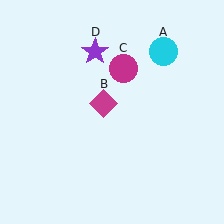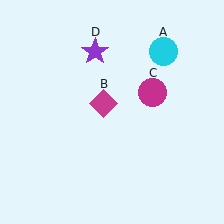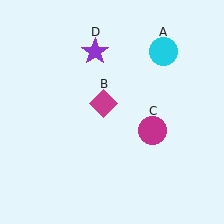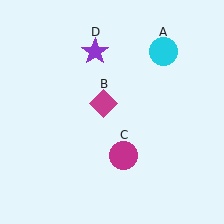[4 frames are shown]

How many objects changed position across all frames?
1 object changed position: magenta circle (object C).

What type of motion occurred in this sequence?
The magenta circle (object C) rotated clockwise around the center of the scene.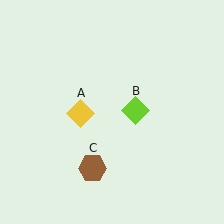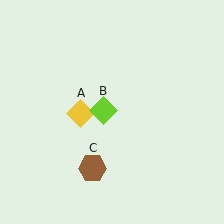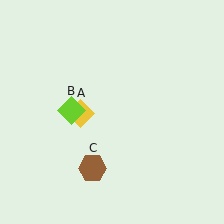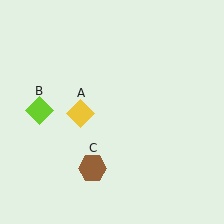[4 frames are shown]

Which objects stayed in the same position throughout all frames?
Yellow diamond (object A) and brown hexagon (object C) remained stationary.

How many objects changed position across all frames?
1 object changed position: lime diamond (object B).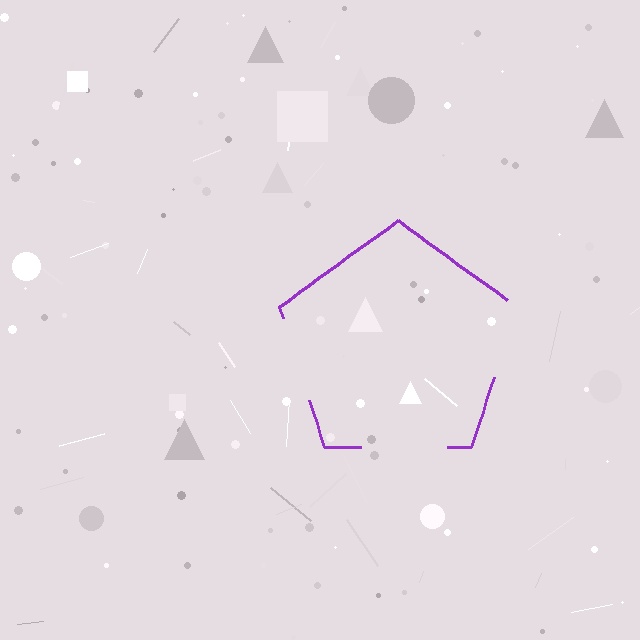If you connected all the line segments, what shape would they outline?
They would outline a pentagon.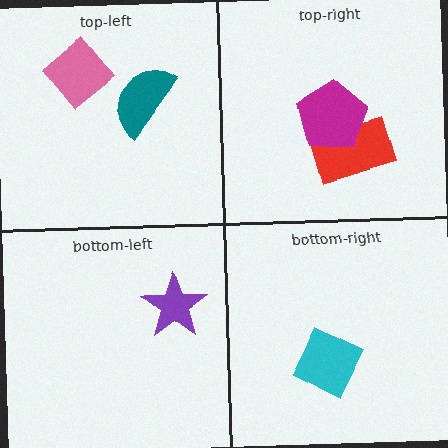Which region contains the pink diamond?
The top-left region.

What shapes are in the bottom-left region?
The purple star.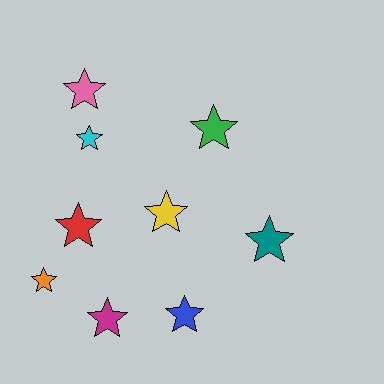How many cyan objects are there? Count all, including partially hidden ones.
There is 1 cyan object.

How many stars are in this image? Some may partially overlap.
There are 9 stars.